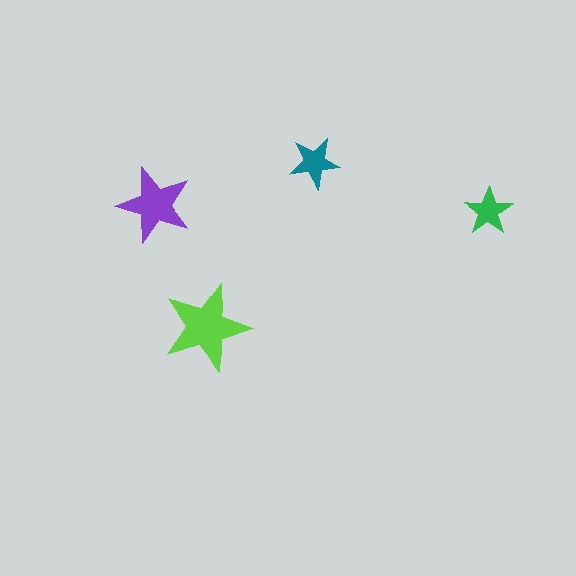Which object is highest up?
The teal star is topmost.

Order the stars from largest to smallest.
the lime one, the purple one, the teal one, the green one.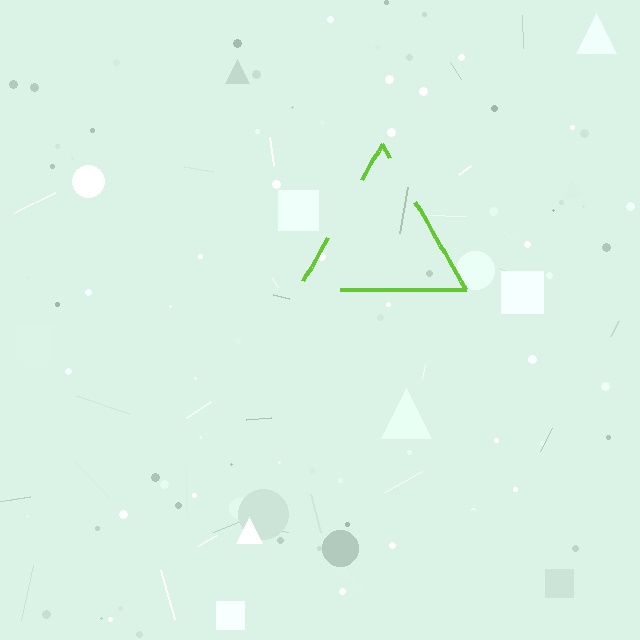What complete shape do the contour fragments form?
The contour fragments form a triangle.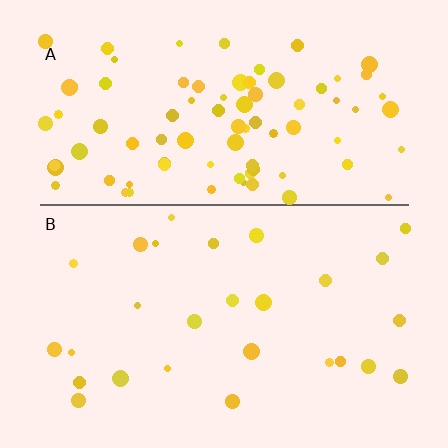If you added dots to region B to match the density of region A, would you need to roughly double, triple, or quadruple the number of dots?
Approximately triple.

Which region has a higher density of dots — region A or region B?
A (the top).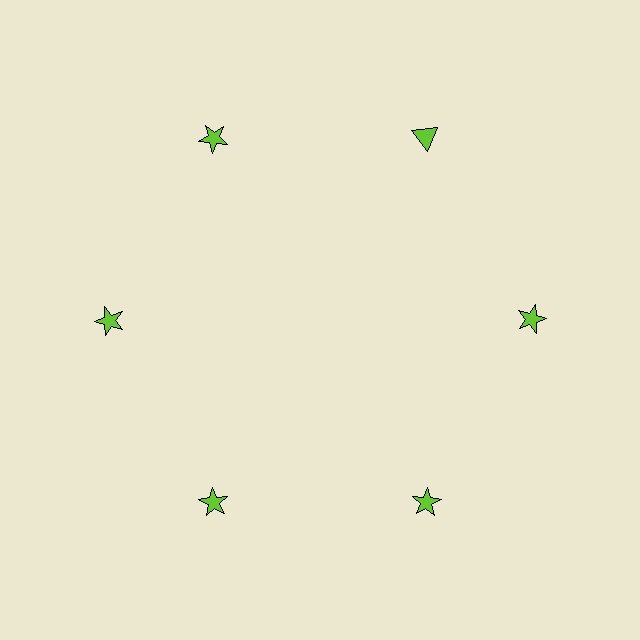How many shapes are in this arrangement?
There are 6 shapes arranged in a ring pattern.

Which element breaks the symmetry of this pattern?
The lime triangle at roughly the 1 o'clock position breaks the symmetry. All other shapes are lime stars.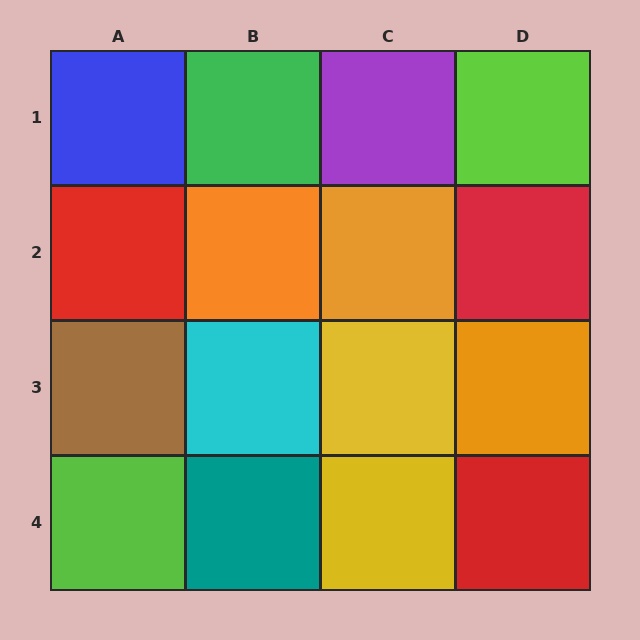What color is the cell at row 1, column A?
Blue.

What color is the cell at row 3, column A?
Brown.